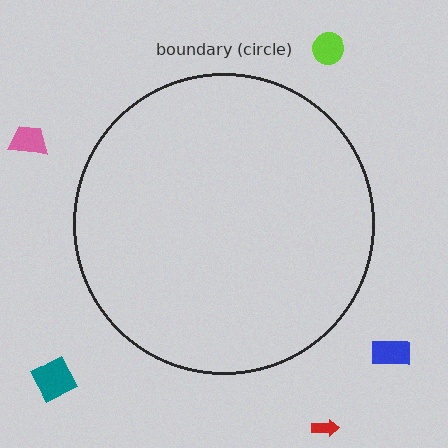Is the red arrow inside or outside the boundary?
Outside.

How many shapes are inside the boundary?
0 inside, 5 outside.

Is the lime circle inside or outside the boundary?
Outside.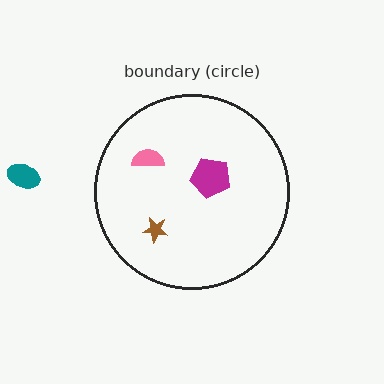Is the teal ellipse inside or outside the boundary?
Outside.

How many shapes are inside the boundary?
3 inside, 1 outside.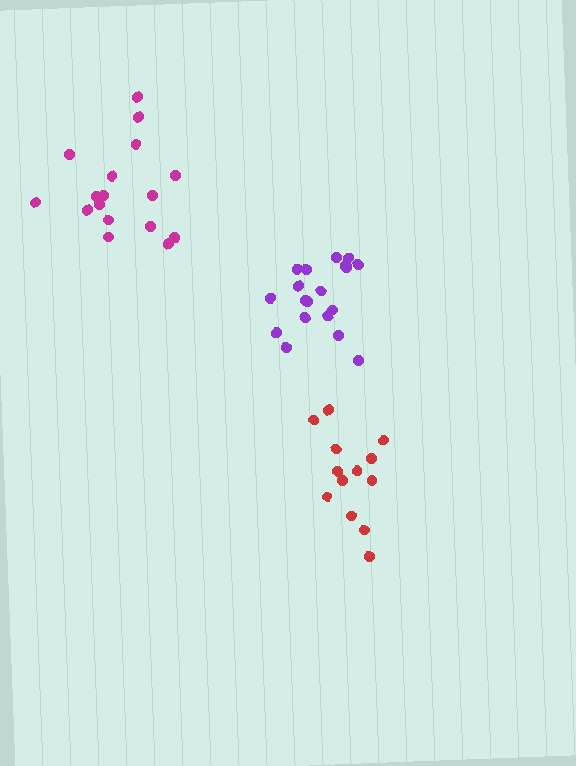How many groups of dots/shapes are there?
There are 3 groups.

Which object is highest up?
The magenta cluster is topmost.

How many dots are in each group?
Group 1: 17 dots, Group 2: 19 dots, Group 3: 13 dots (49 total).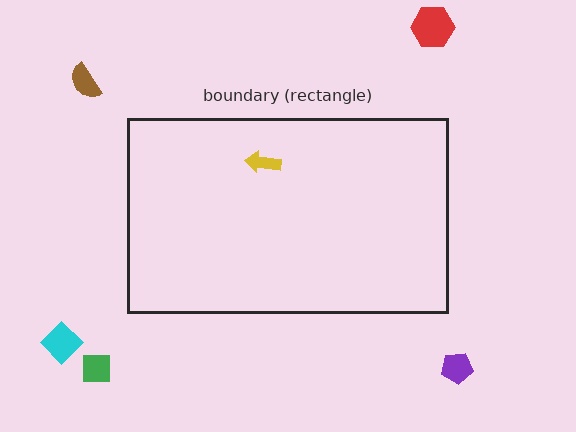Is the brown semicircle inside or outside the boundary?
Outside.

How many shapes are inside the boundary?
1 inside, 5 outside.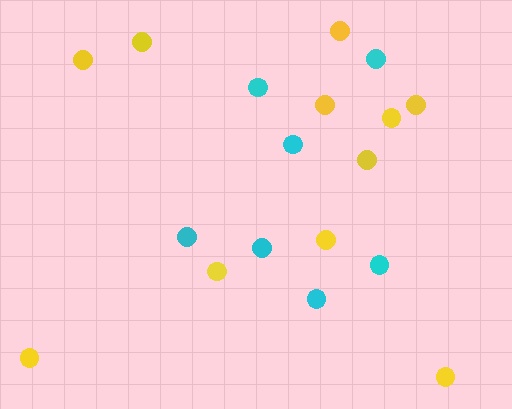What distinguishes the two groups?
There are 2 groups: one group of cyan circles (7) and one group of yellow circles (11).